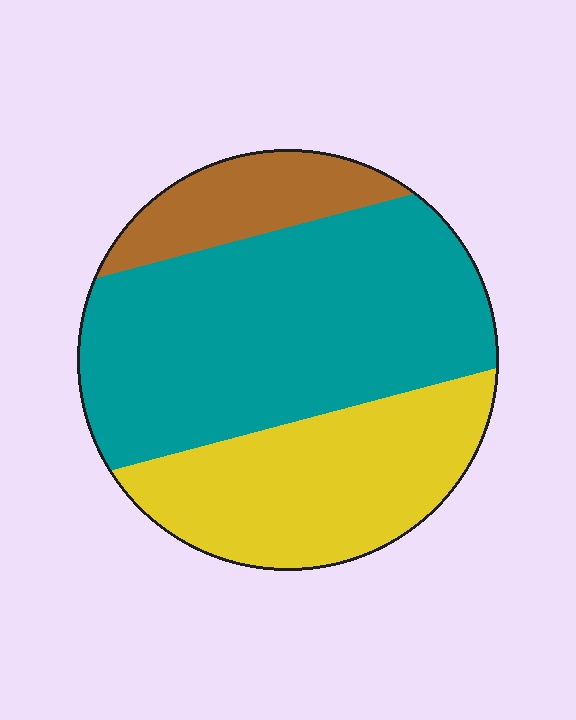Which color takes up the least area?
Brown, at roughly 15%.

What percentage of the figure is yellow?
Yellow covers 32% of the figure.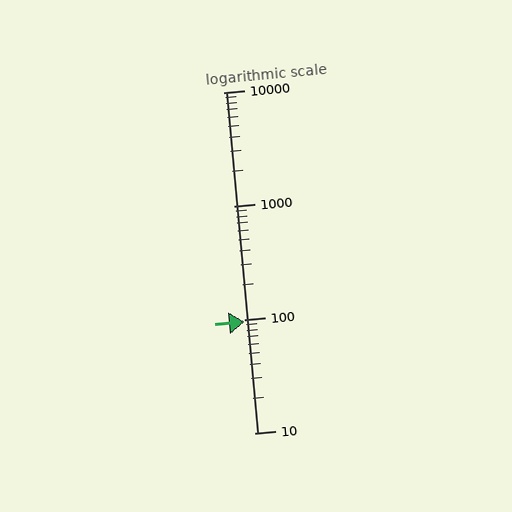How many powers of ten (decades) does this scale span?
The scale spans 3 decades, from 10 to 10000.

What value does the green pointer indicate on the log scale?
The pointer indicates approximately 95.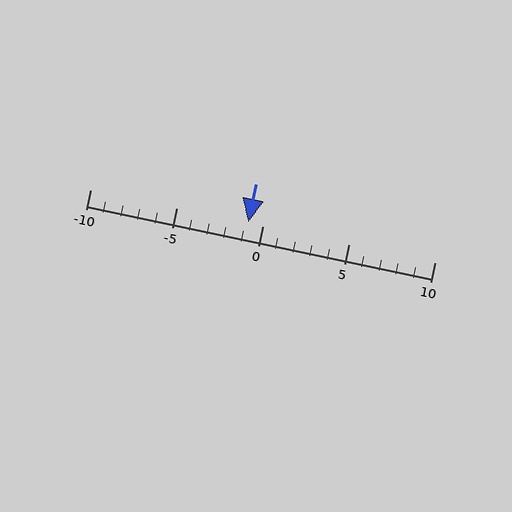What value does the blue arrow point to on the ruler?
The blue arrow points to approximately -1.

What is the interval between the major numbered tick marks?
The major tick marks are spaced 5 units apart.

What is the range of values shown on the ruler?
The ruler shows values from -10 to 10.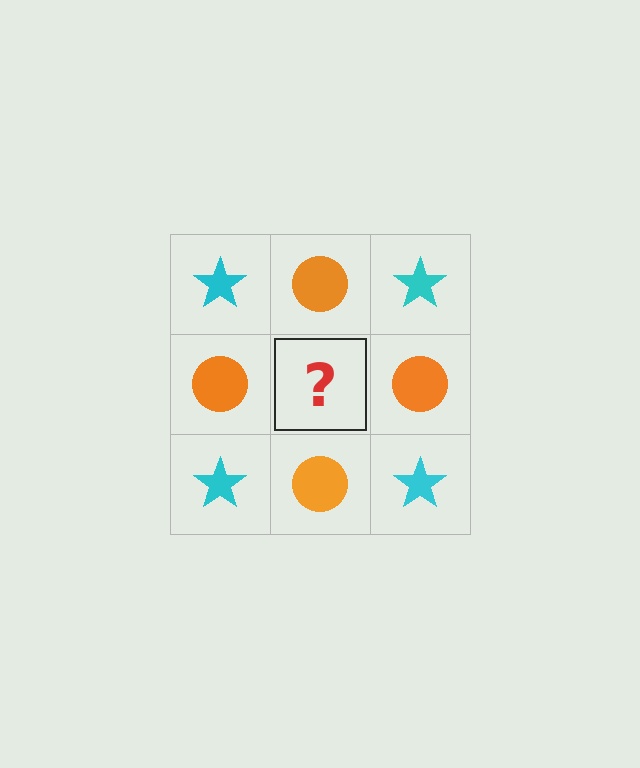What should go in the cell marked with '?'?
The missing cell should contain a cyan star.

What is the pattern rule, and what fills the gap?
The rule is that it alternates cyan star and orange circle in a checkerboard pattern. The gap should be filled with a cyan star.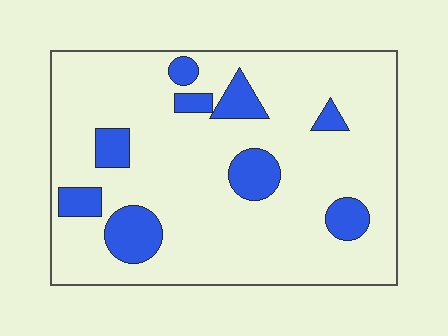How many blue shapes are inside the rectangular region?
9.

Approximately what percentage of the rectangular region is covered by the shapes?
Approximately 15%.